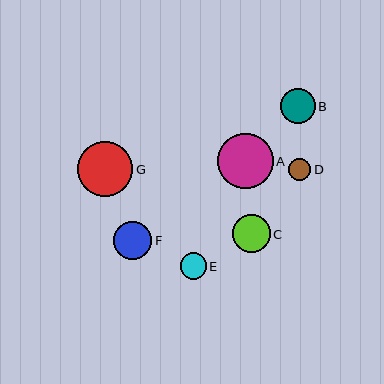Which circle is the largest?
Circle A is the largest with a size of approximately 56 pixels.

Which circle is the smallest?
Circle D is the smallest with a size of approximately 22 pixels.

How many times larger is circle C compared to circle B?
Circle C is approximately 1.1 times the size of circle B.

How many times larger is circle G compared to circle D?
Circle G is approximately 2.5 times the size of circle D.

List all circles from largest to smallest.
From largest to smallest: A, G, F, C, B, E, D.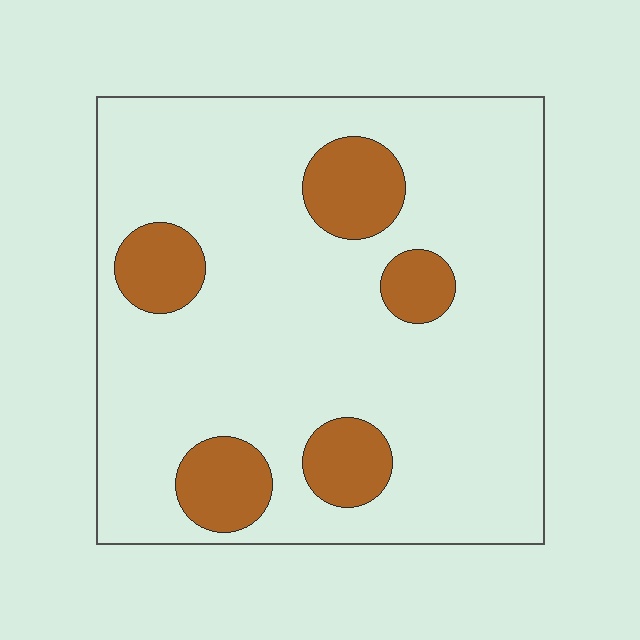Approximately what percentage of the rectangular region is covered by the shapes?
Approximately 15%.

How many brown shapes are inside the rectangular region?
5.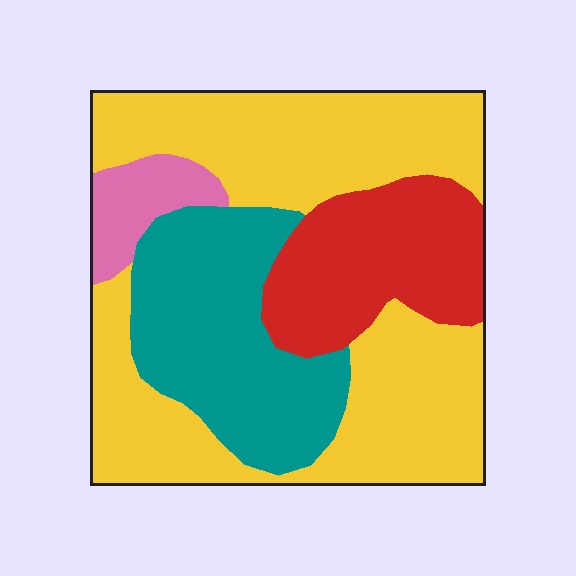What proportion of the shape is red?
Red takes up between a sixth and a third of the shape.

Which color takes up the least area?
Pink, at roughly 5%.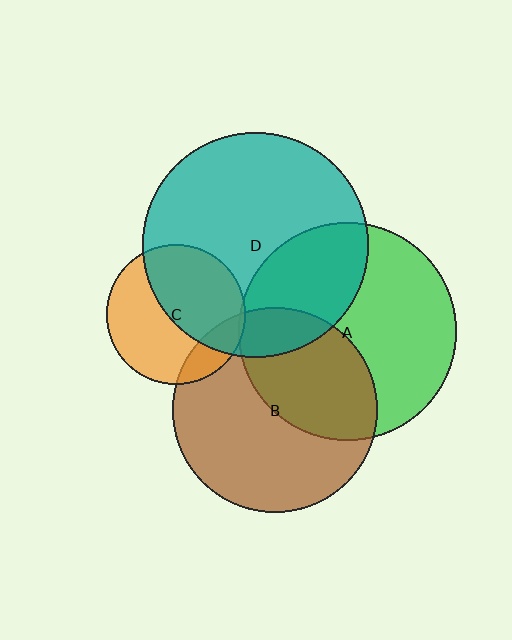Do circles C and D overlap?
Yes.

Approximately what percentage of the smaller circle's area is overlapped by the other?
Approximately 50%.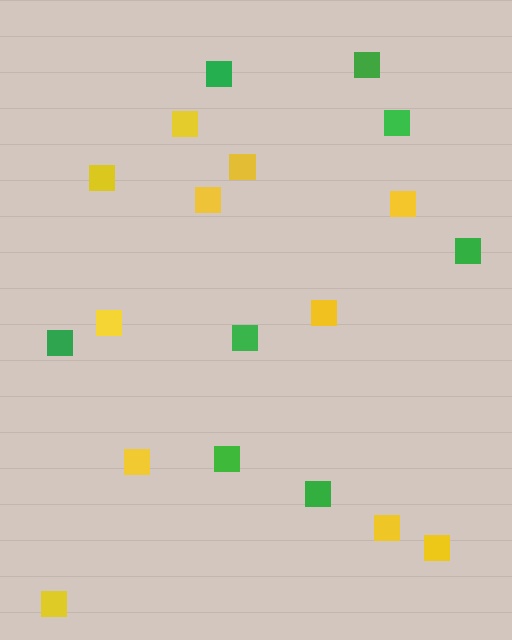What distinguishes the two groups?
There are 2 groups: one group of green squares (8) and one group of yellow squares (11).